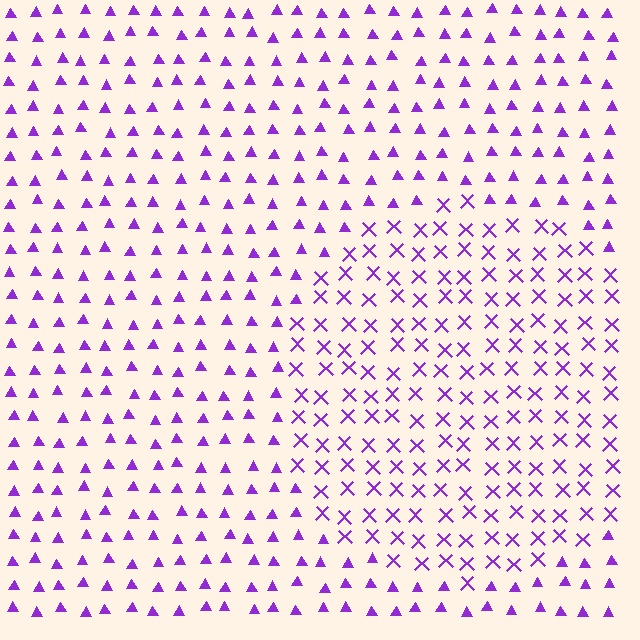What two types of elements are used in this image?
The image uses X marks inside the circle region and triangles outside it.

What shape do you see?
I see a circle.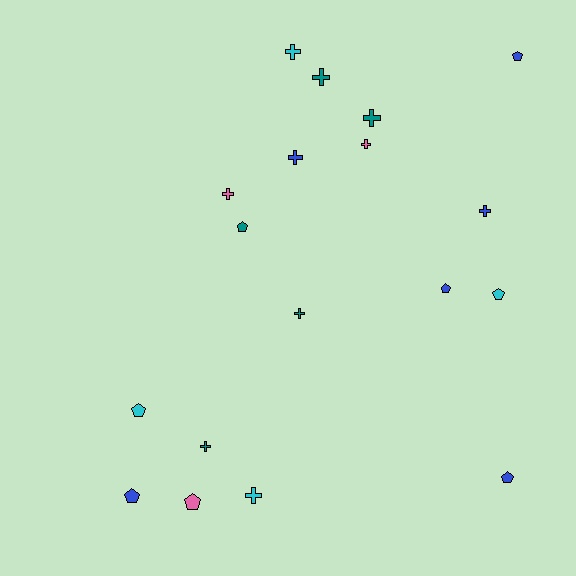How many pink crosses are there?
There are 2 pink crosses.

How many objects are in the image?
There are 18 objects.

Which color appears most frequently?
Blue, with 6 objects.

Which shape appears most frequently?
Cross, with 10 objects.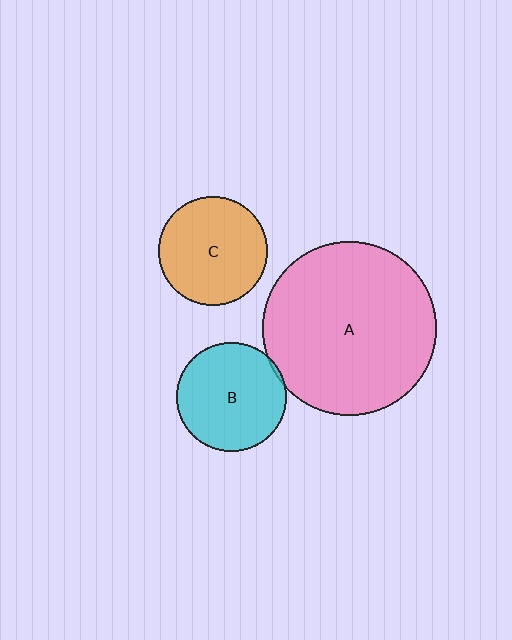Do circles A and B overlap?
Yes.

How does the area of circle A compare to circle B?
Approximately 2.5 times.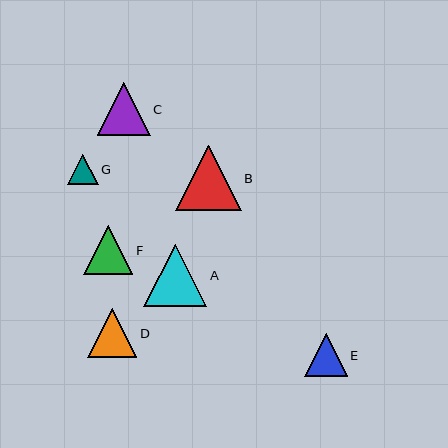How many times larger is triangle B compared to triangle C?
Triangle B is approximately 1.2 times the size of triangle C.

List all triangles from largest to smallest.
From largest to smallest: B, A, C, F, D, E, G.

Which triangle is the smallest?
Triangle G is the smallest with a size of approximately 30 pixels.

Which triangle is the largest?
Triangle B is the largest with a size of approximately 65 pixels.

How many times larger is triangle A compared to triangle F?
Triangle A is approximately 1.3 times the size of triangle F.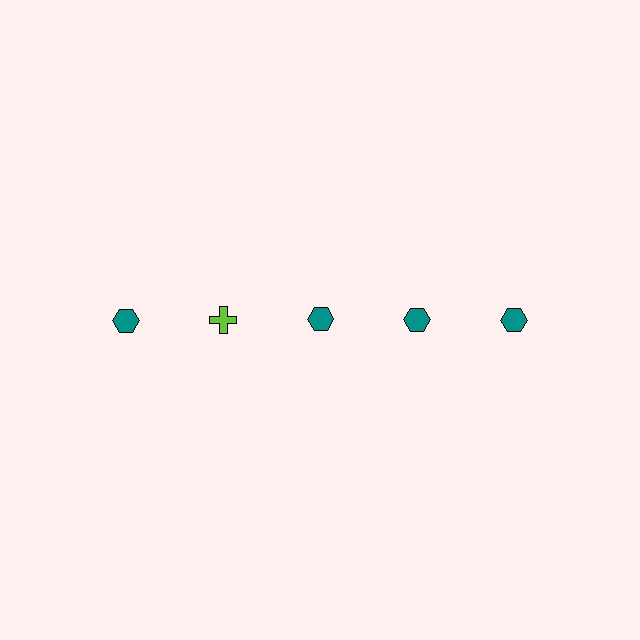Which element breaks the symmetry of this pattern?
The lime cross in the top row, second from left column breaks the symmetry. All other shapes are teal hexagons.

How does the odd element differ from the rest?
It differs in both color (lime instead of teal) and shape (cross instead of hexagon).